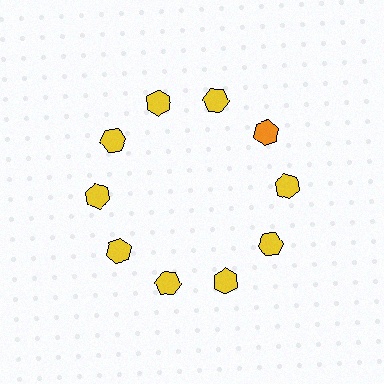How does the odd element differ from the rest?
It has a different color: orange instead of yellow.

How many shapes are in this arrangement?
There are 10 shapes arranged in a ring pattern.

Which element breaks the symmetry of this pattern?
The orange hexagon at roughly the 2 o'clock position breaks the symmetry. All other shapes are yellow hexagons.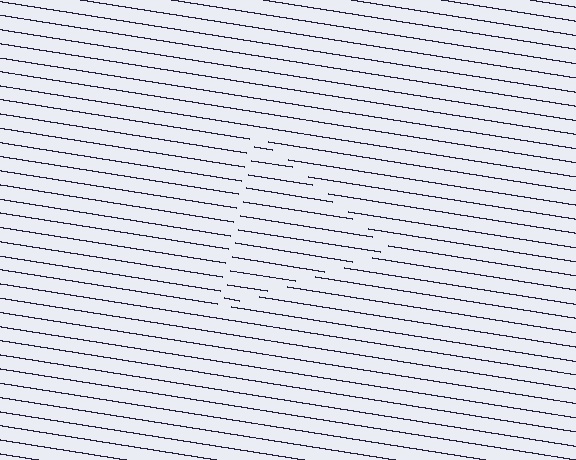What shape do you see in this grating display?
An illusory triangle. The interior of the shape contains the same grating, shifted by half a period — the contour is defined by the phase discontinuity where line-ends from the inner and outer gratings abut.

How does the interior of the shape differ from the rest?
The interior of the shape contains the same grating, shifted by half a period — the contour is defined by the phase discontinuity where line-ends from the inner and outer gratings abut.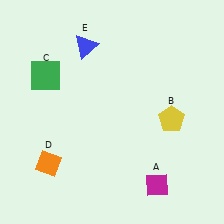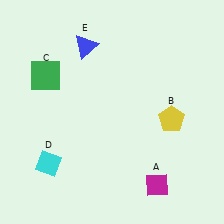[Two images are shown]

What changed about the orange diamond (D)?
In Image 1, D is orange. In Image 2, it changed to cyan.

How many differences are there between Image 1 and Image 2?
There is 1 difference between the two images.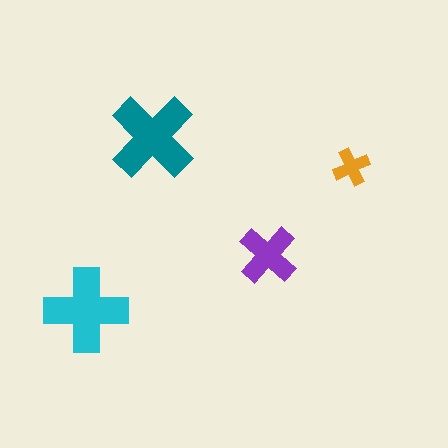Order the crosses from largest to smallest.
the teal one, the cyan one, the purple one, the orange one.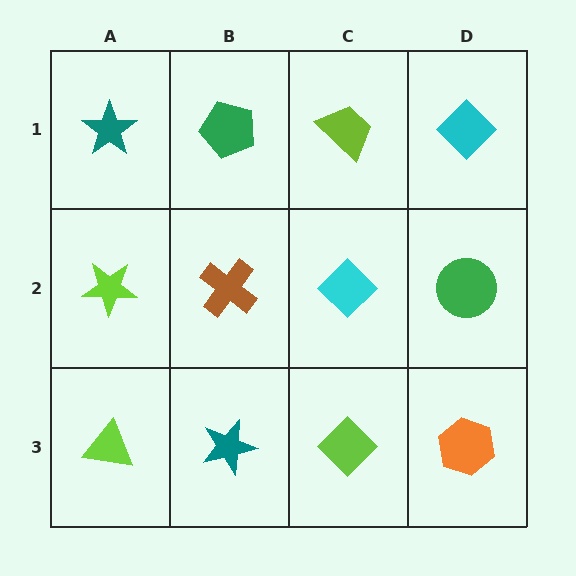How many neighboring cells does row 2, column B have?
4.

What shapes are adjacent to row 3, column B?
A brown cross (row 2, column B), a lime triangle (row 3, column A), a lime diamond (row 3, column C).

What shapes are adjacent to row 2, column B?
A green pentagon (row 1, column B), a teal star (row 3, column B), a lime star (row 2, column A), a cyan diamond (row 2, column C).